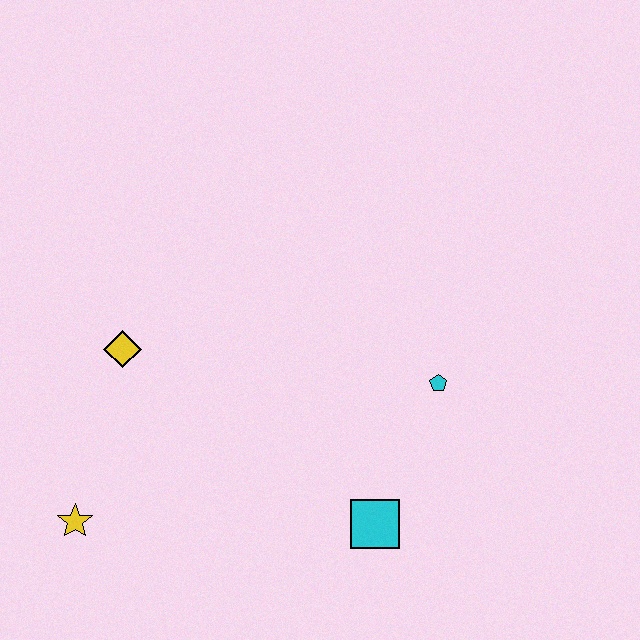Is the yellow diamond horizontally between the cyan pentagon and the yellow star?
Yes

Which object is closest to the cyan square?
The cyan pentagon is closest to the cyan square.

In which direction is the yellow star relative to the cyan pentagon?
The yellow star is to the left of the cyan pentagon.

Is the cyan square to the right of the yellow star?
Yes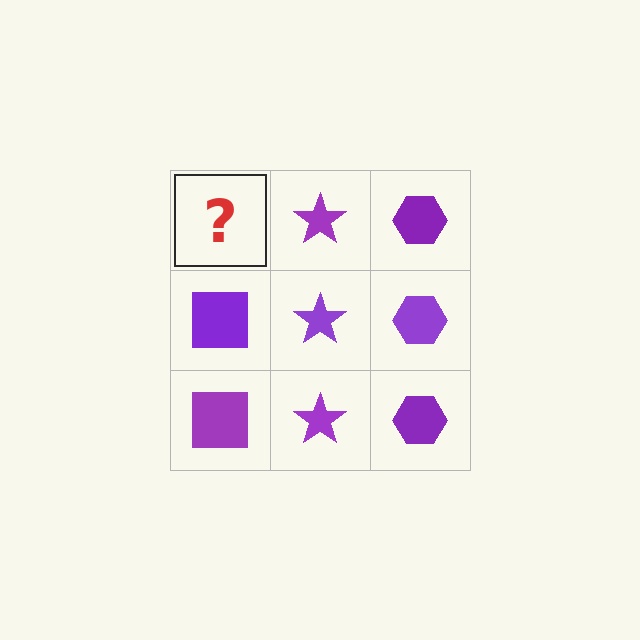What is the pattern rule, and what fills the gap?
The rule is that each column has a consistent shape. The gap should be filled with a purple square.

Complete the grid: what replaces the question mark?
The question mark should be replaced with a purple square.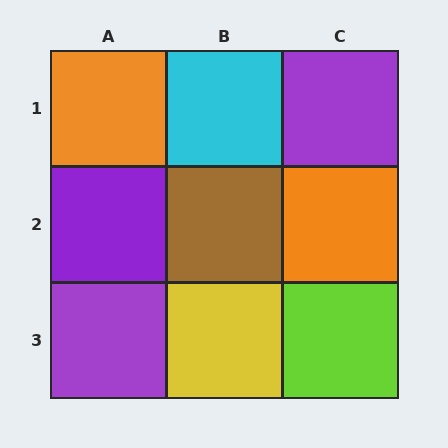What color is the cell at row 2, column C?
Orange.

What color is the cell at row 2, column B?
Brown.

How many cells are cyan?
1 cell is cyan.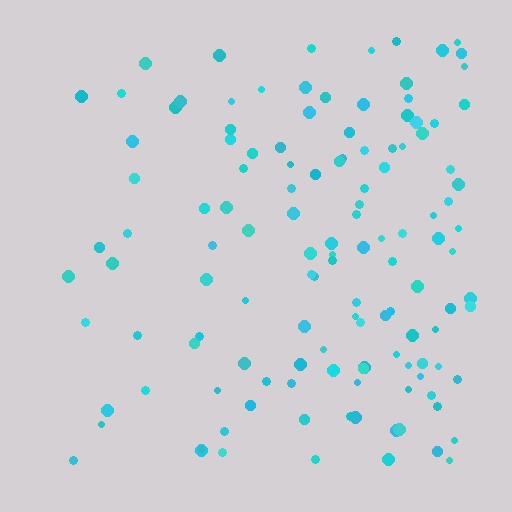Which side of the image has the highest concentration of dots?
The right.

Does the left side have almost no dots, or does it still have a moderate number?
Still a moderate number, just noticeably fewer than the right.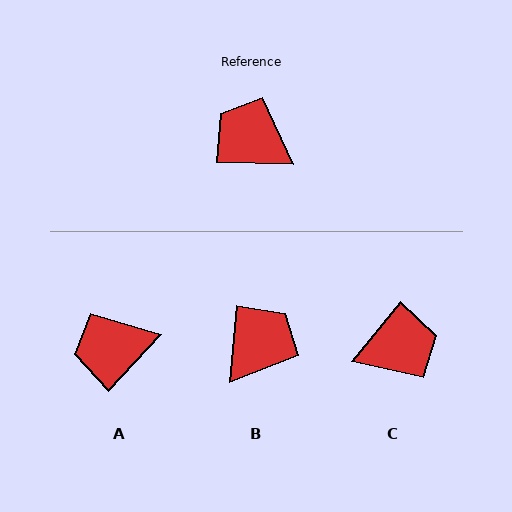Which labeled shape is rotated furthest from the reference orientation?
C, about 128 degrees away.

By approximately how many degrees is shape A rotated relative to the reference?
Approximately 48 degrees counter-clockwise.